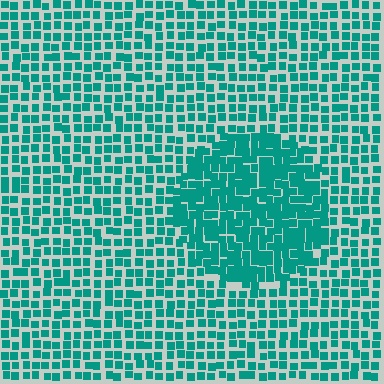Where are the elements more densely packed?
The elements are more densely packed inside the circle boundary.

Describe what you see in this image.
The image contains small teal elements arranged at two different densities. A circle-shaped region is visible where the elements are more densely packed than the surrounding area.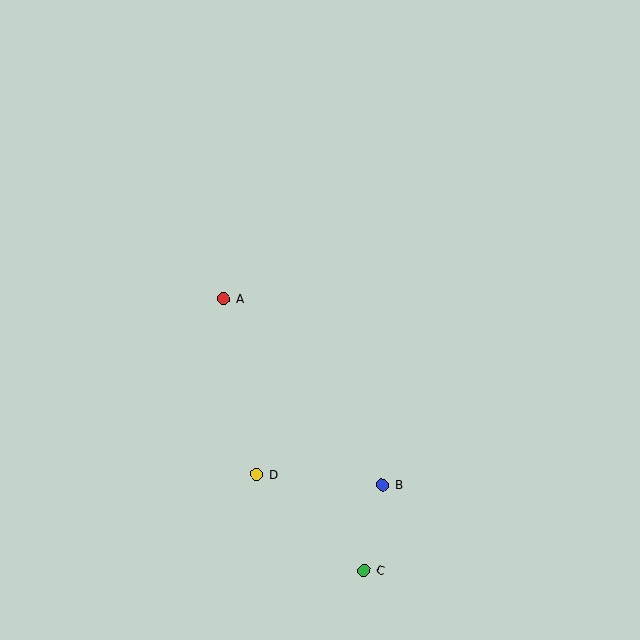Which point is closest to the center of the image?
Point A at (223, 299) is closest to the center.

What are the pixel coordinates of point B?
Point B is at (383, 485).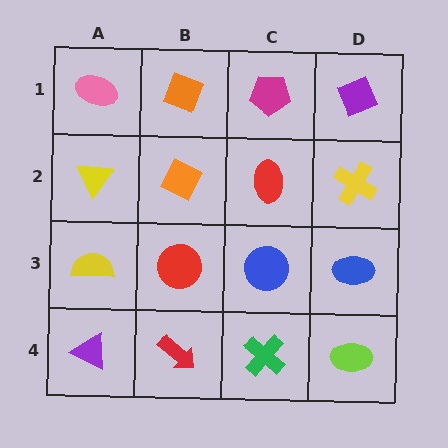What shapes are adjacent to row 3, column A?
A yellow triangle (row 2, column A), a purple triangle (row 4, column A), a red circle (row 3, column B).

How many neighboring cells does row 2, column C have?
4.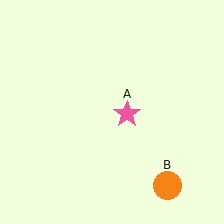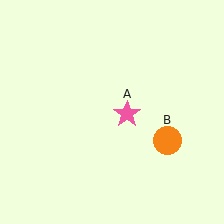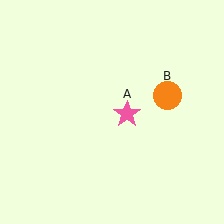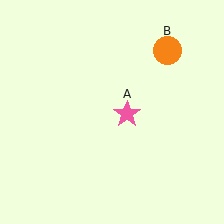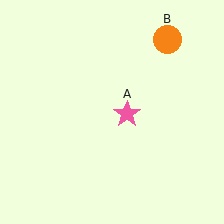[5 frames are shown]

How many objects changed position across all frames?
1 object changed position: orange circle (object B).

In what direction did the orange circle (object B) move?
The orange circle (object B) moved up.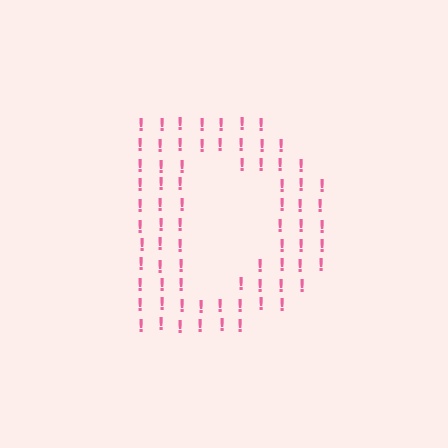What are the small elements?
The small elements are exclamation marks.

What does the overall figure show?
The overall figure shows the letter D.